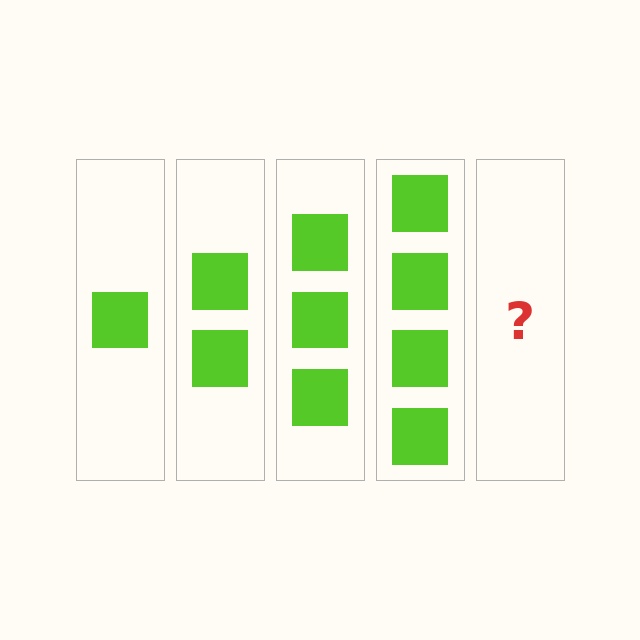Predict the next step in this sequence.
The next step is 5 squares.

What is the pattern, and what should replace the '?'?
The pattern is that each step adds one more square. The '?' should be 5 squares.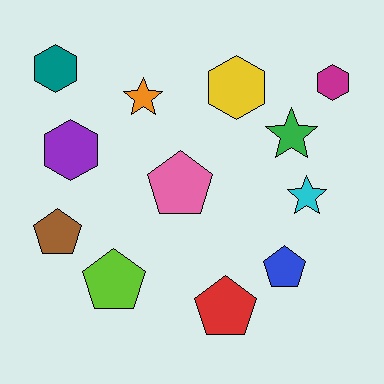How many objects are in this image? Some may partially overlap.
There are 12 objects.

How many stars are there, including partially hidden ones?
There are 3 stars.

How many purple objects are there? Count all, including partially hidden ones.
There is 1 purple object.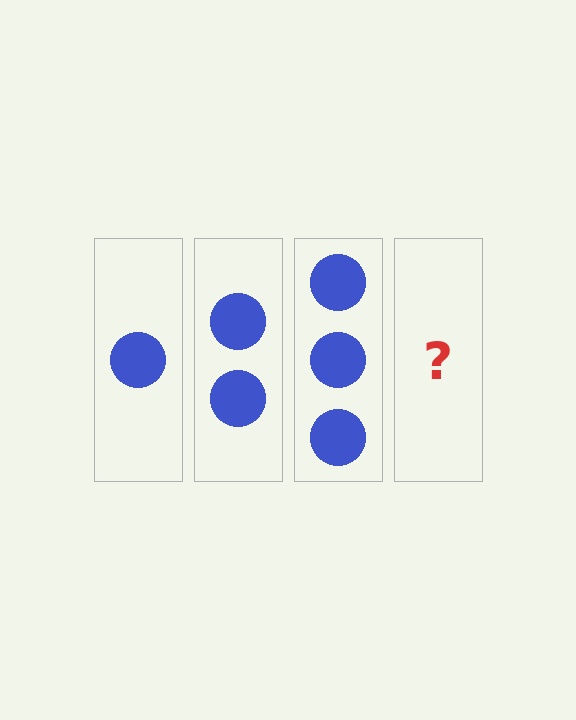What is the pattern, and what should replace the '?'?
The pattern is that each step adds one more circle. The '?' should be 4 circles.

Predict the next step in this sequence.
The next step is 4 circles.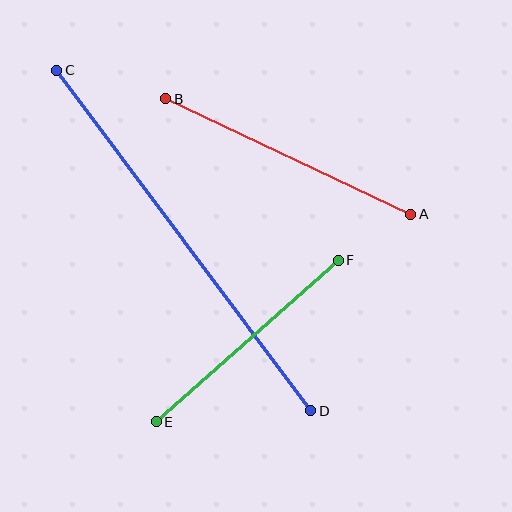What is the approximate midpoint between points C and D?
The midpoint is at approximately (184, 240) pixels.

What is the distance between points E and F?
The distance is approximately 243 pixels.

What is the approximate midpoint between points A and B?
The midpoint is at approximately (288, 156) pixels.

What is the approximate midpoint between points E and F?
The midpoint is at approximately (247, 341) pixels.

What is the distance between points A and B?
The distance is approximately 271 pixels.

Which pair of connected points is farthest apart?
Points C and D are farthest apart.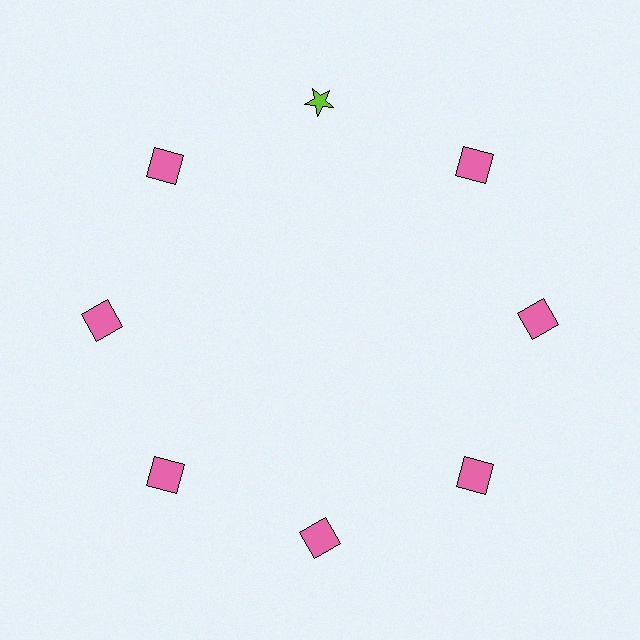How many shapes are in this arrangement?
There are 8 shapes arranged in a ring pattern.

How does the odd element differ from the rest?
It differs in both color (lime instead of pink) and shape (star instead of square).